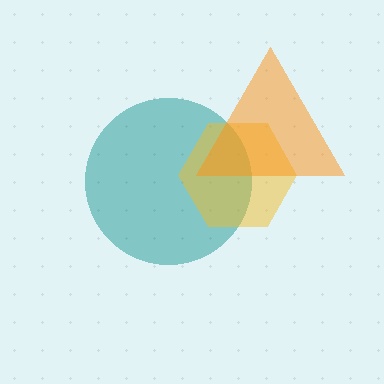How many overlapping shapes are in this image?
There are 3 overlapping shapes in the image.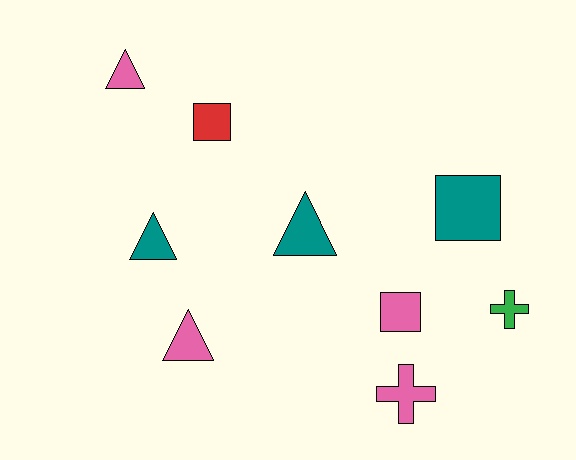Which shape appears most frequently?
Triangle, with 4 objects.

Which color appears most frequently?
Pink, with 4 objects.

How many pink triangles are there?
There are 2 pink triangles.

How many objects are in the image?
There are 9 objects.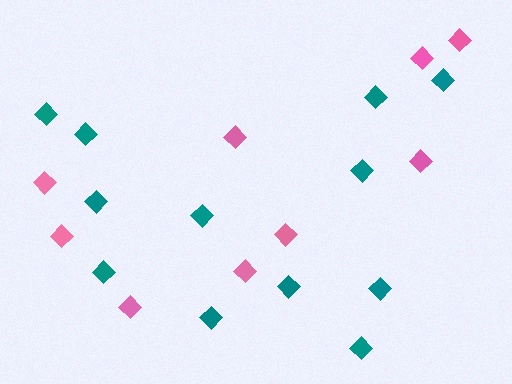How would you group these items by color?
There are 2 groups: one group of pink diamonds (9) and one group of teal diamonds (12).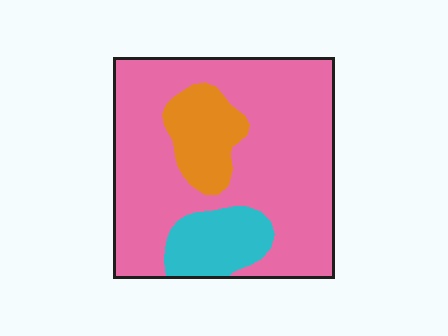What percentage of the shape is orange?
Orange covers about 15% of the shape.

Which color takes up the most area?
Pink, at roughly 75%.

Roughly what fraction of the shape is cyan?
Cyan takes up about one eighth (1/8) of the shape.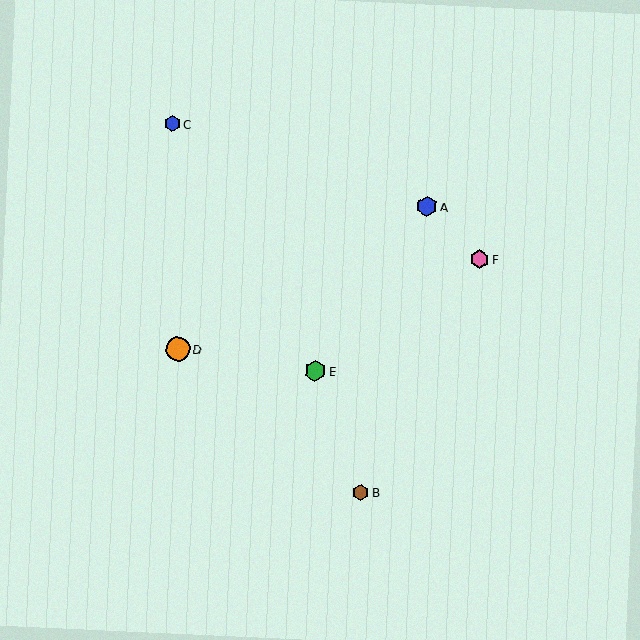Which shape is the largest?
The orange circle (labeled D) is the largest.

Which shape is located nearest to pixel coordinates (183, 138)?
The blue hexagon (labeled C) at (172, 124) is nearest to that location.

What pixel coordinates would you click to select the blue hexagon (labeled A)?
Click at (427, 206) to select the blue hexagon A.